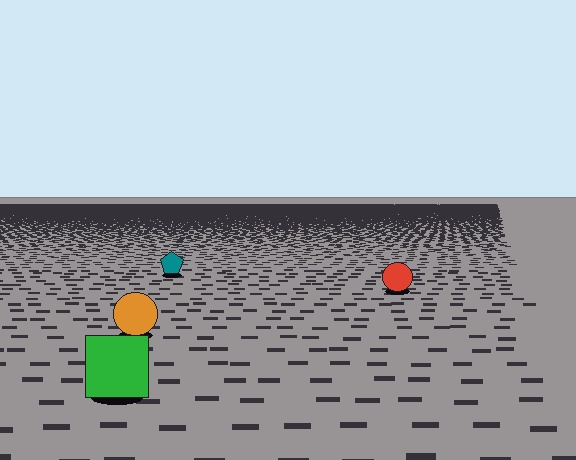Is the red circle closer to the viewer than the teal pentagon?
Yes. The red circle is closer — you can tell from the texture gradient: the ground texture is coarser near it.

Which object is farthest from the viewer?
The teal pentagon is farthest from the viewer. It appears smaller and the ground texture around it is denser.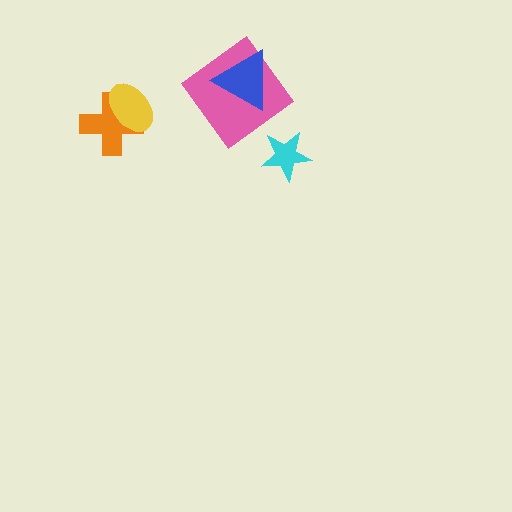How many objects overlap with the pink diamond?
1 object overlaps with the pink diamond.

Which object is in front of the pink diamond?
The blue triangle is in front of the pink diamond.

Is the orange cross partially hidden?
Yes, it is partially covered by another shape.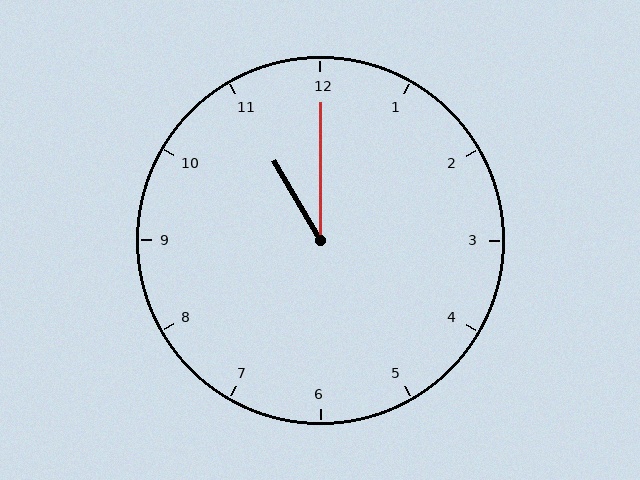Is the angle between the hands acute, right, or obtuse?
It is acute.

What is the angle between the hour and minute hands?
Approximately 30 degrees.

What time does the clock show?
11:00.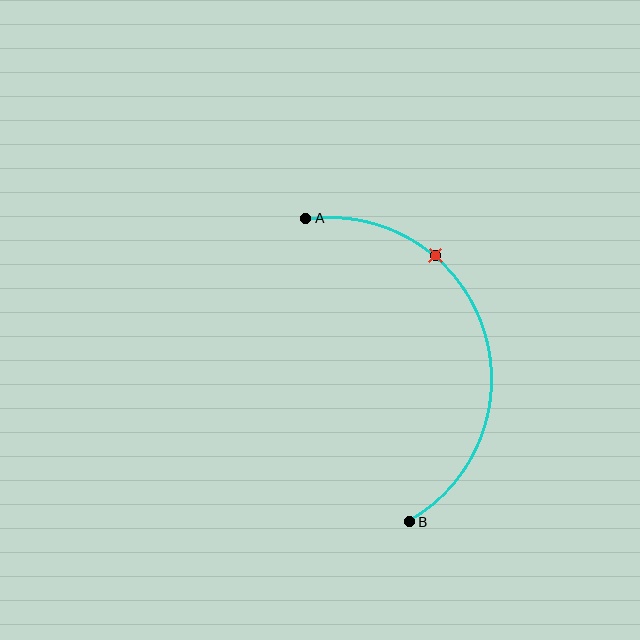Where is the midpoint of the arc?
The arc midpoint is the point on the curve farthest from the straight line joining A and B. It sits to the right of that line.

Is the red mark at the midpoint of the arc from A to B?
No. The red mark lies on the arc but is closer to endpoint A. The arc midpoint would be at the point on the curve equidistant along the arc from both A and B.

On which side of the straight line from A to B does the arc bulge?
The arc bulges to the right of the straight line connecting A and B.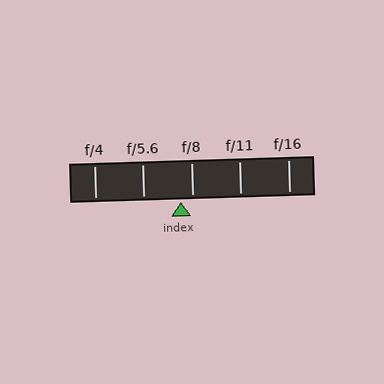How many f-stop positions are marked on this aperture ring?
There are 5 f-stop positions marked.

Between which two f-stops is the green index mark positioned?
The index mark is between f/5.6 and f/8.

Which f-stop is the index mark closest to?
The index mark is closest to f/8.